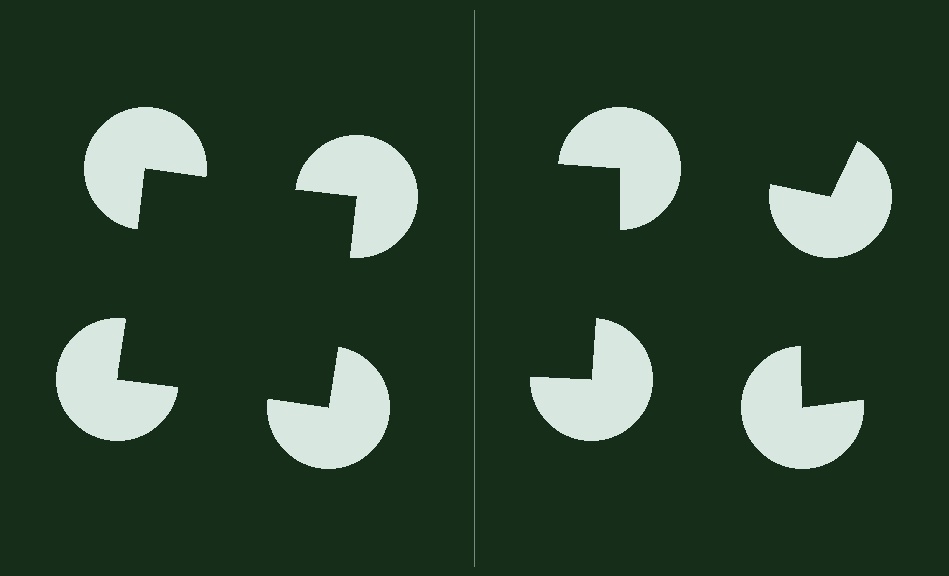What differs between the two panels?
The pac-man discs are positioned identically on both sides; only the wedge orientations differ. On the left they align to a square; on the right they are misaligned.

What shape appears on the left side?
An illusory square.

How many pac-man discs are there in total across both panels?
8 — 4 on each side.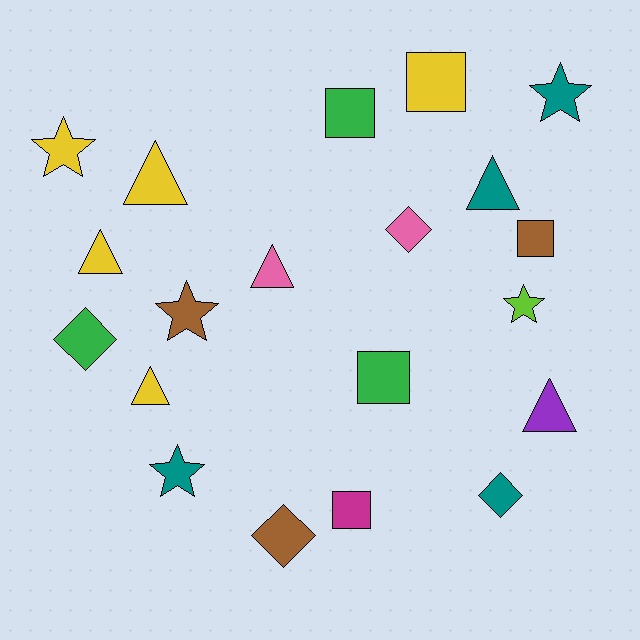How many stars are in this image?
There are 5 stars.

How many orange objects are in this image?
There are no orange objects.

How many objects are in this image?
There are 20 objects.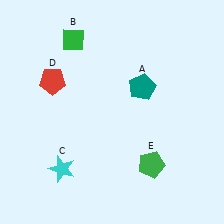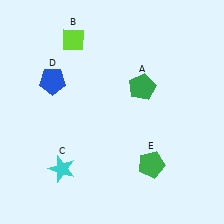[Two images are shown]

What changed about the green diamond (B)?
In Image 1, B is green. In Image 2, it changed to lime.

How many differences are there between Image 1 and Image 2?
There are 3 differences between the two images.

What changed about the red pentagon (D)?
In Image 1, D is red. In Image 2, it changed to blue.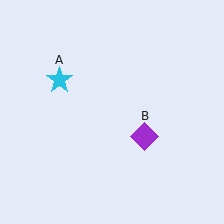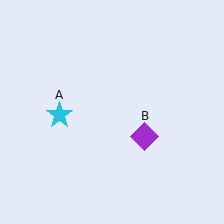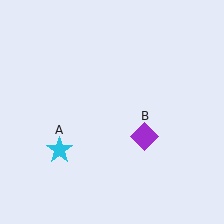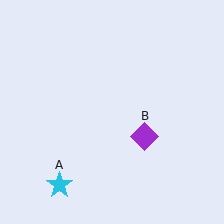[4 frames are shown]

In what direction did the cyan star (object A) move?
The cyan star (object A) moved down.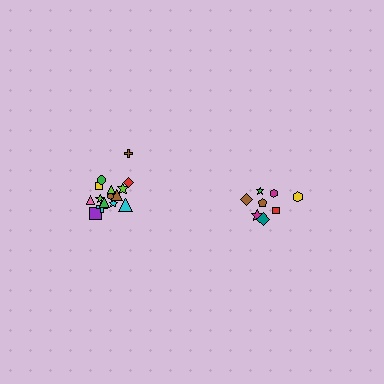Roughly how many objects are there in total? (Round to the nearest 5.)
Roughly 25 objects in total.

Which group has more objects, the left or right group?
The left group.